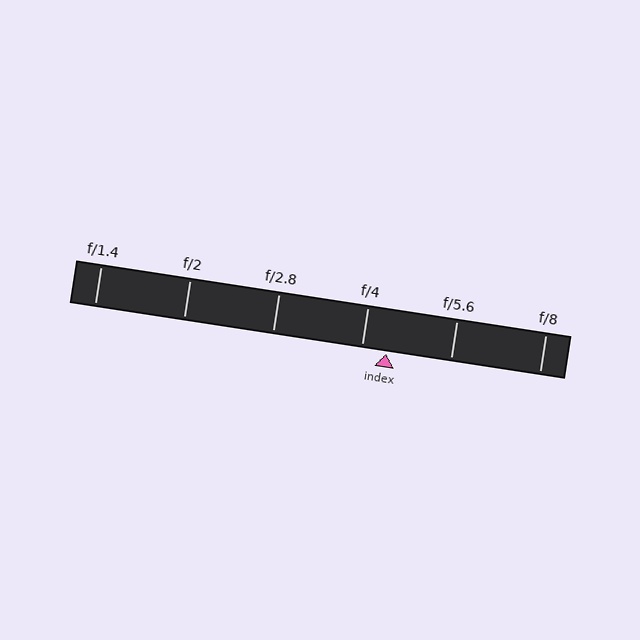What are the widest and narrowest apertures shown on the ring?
The widest aperture shown is f/1.4 and the narrowest is f/8.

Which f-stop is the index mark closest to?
The index mark is closest to f/4.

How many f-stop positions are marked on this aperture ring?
There are 6 f-stop positions marked.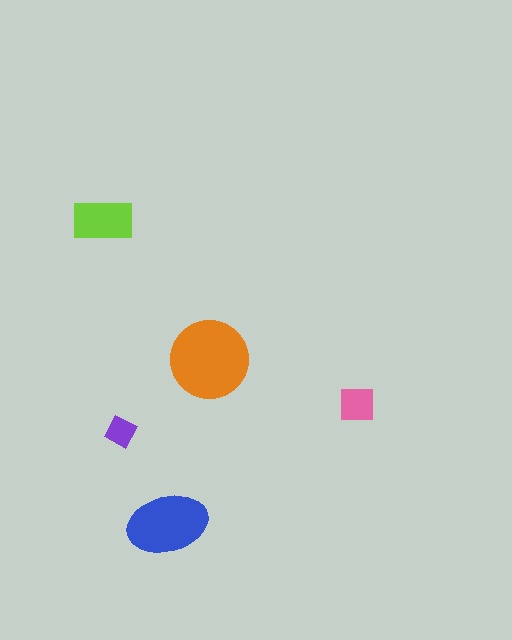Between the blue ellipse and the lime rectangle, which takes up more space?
The blue ellipse.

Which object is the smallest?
The purple diamond.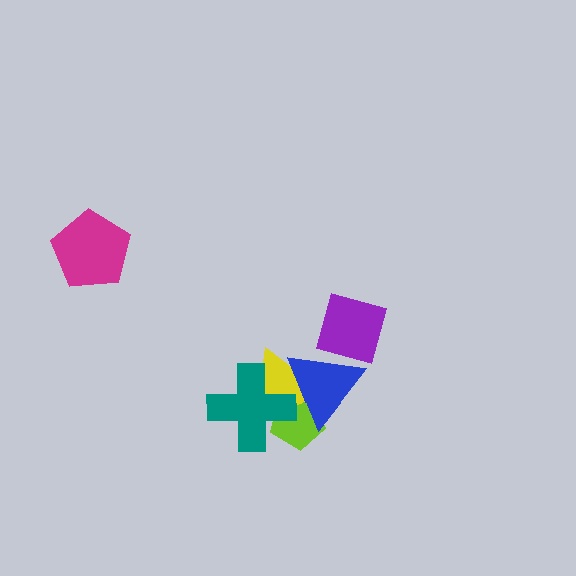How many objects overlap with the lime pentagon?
3 objects overlap with the lime pentagon.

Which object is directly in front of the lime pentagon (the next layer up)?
The yellow triangle is directly in front of the lime pentagon.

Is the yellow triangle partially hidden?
Yes, it is partially covered by another shape.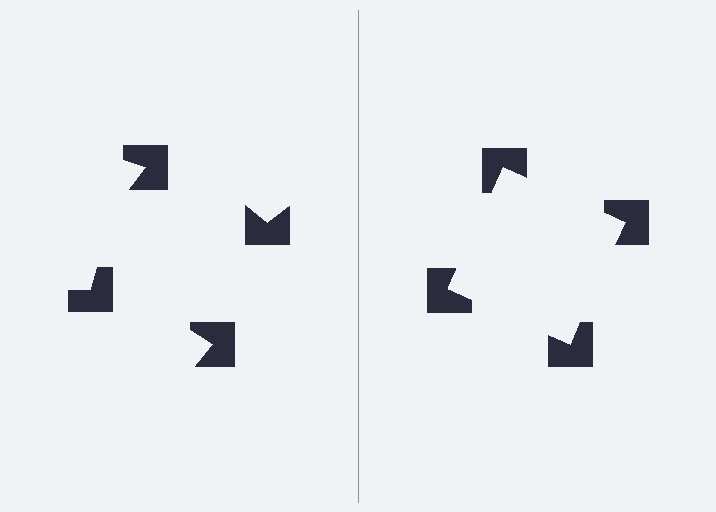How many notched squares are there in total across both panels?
8 — 4 on each side.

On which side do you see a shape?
An illusory square appears on the right side. On the left side the wedge cuts are rotated, so no coherent shape forms.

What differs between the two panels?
The notched squares are positioned identically on both sides; only the wedge orientations differ. On the right they align to a square; on the left they are misaligned.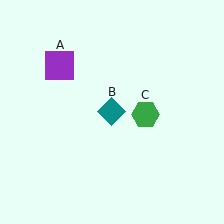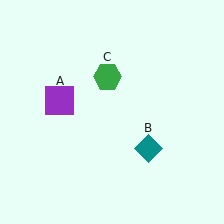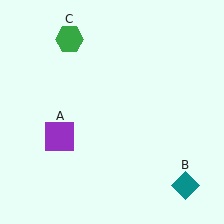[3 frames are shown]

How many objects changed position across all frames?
3 objects changed position: purple square (object A), teal diamond (object B), green hexagon (object C).